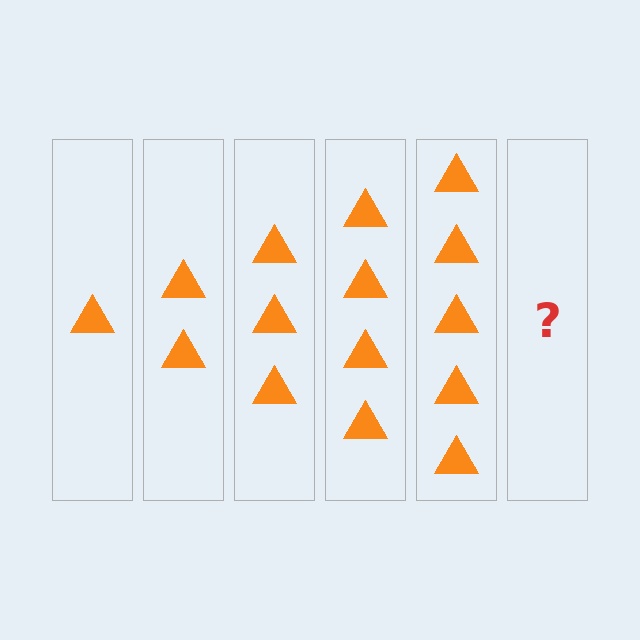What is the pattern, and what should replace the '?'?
The pattern is that each step adds one more triangle. The '?' should be 6 triangles.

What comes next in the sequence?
The next element should be 6 triangles.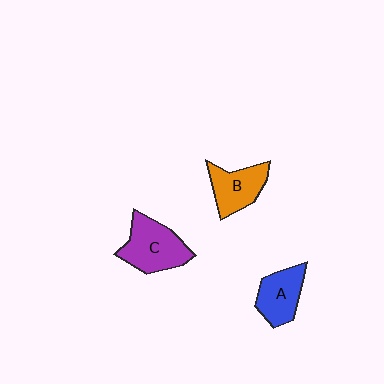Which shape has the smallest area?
Shape A (blue).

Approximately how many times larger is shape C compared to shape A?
Approximately 1.3 times.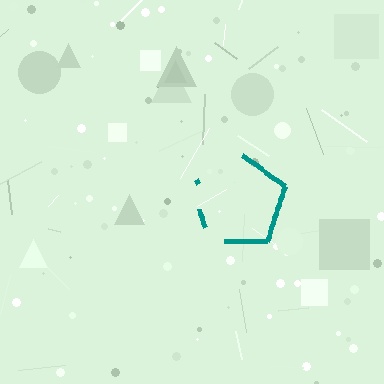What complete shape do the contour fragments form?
The contour fragments form a pentagon.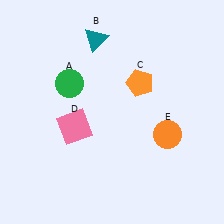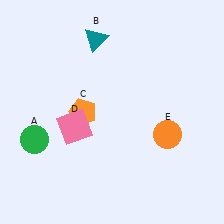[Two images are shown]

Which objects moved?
The objects that moved are: the green circle (A), the orange pentagon (C).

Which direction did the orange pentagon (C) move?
The orange pentagon (C) moved left.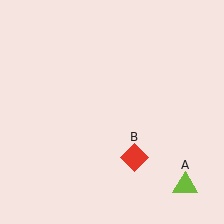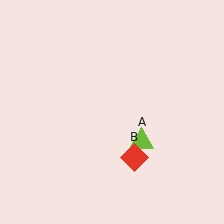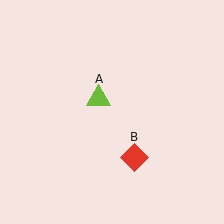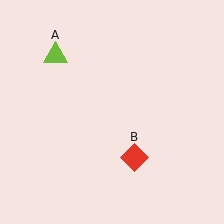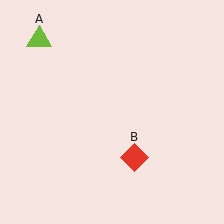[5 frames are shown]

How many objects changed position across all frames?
1 object changed position: lime triangle (object A).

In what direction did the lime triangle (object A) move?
The lime triangle (object A) moved up and to the left.